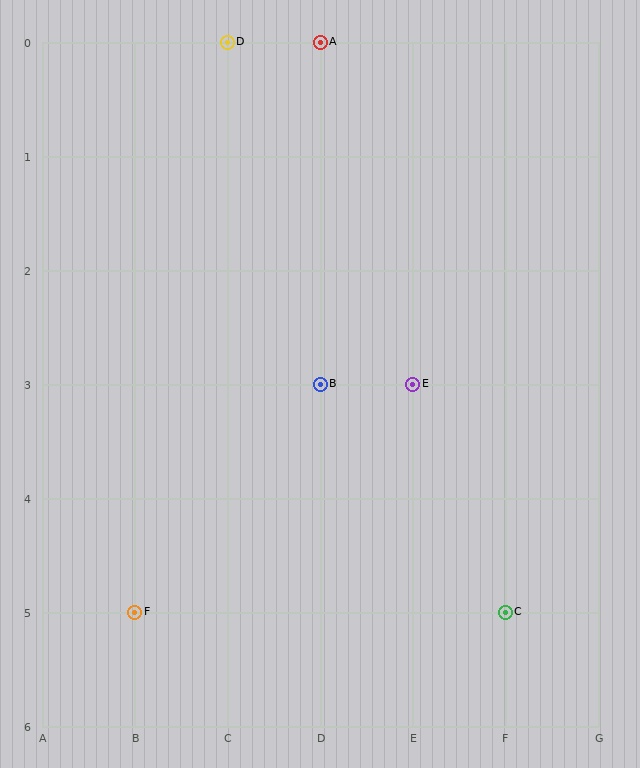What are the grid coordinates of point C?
Point C is at grid coordinates (F, 5).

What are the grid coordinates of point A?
Point A is at grid coordinates (D, 0).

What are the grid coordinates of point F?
Point F is at grid coordinates (B, 5).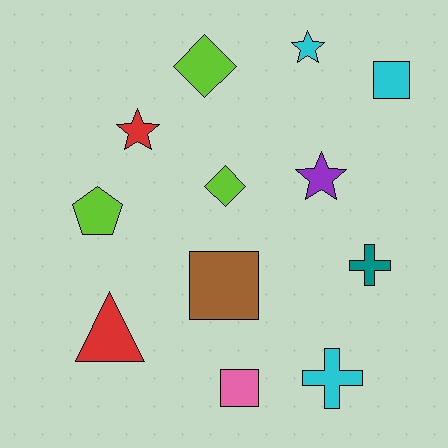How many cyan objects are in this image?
There are 3 cyan objects.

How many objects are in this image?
There are 12 objects.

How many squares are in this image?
There are 3 squares.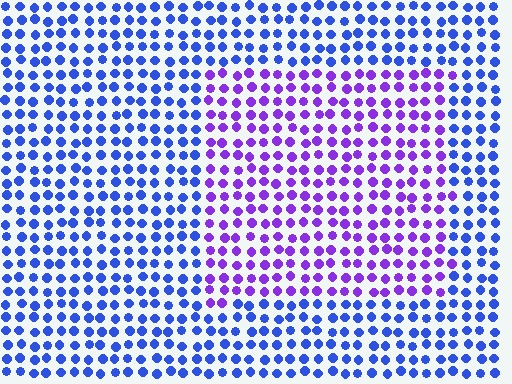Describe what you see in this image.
The image is filled with small blue elements in a uniform arrangement. A rectangle-shaped region is visible where the elements are tinted to a slightly different hue, forming a subtle color boundary.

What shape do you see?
I see a rectangle.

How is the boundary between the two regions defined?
The boundary is defined purely by a slight shift in hue (about 43 degrees). Spacing, size, and orientation are identical on both sides.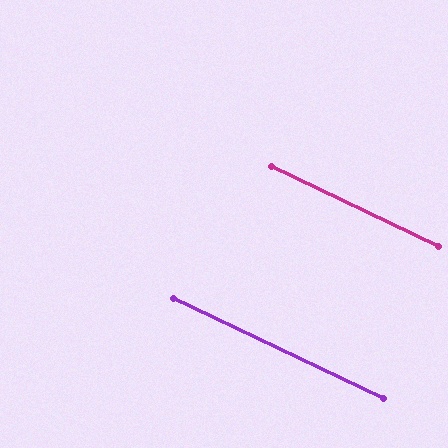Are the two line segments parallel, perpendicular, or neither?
Parallel — their directions differ by only 0.2°.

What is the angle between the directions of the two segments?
Approximately 0 degrees.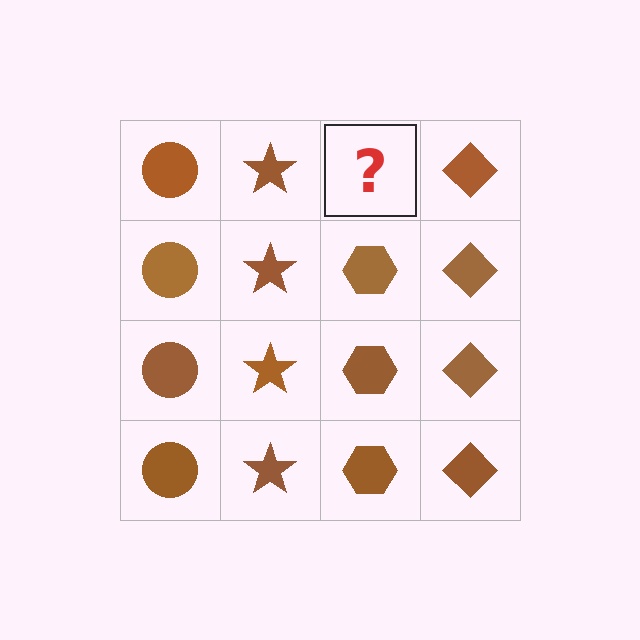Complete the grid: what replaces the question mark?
The question mark should be replaced with a brown hexagon.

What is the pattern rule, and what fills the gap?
The rule is that each column has a consistent shape. The gap should be filled with a brown hexagon.